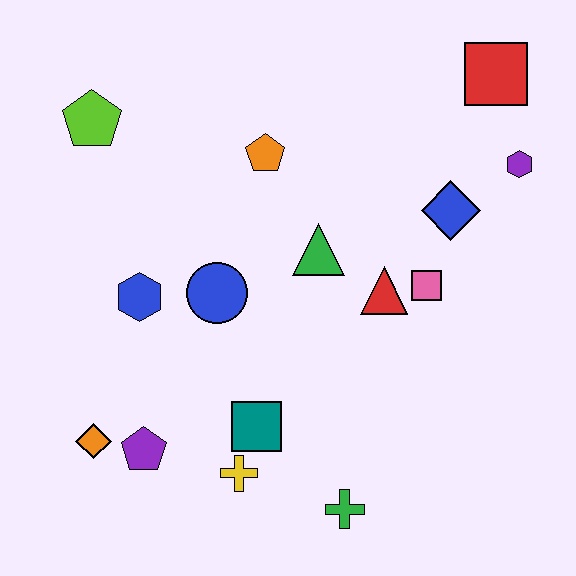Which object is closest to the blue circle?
The blue hexagon is closest to the blue circle.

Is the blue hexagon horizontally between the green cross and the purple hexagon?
No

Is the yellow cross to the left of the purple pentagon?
No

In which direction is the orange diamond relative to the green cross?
The orange diamond is to the left of the green cross.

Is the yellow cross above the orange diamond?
No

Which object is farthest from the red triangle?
The lime pentagon is farthest from the red triangle.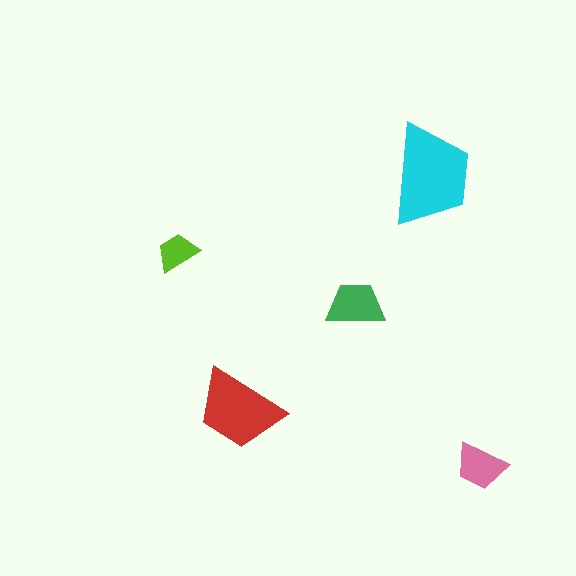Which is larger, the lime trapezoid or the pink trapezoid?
The pink one.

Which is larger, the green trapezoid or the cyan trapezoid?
The cyan one.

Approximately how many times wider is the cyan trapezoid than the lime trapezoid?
About 2.5 times wider.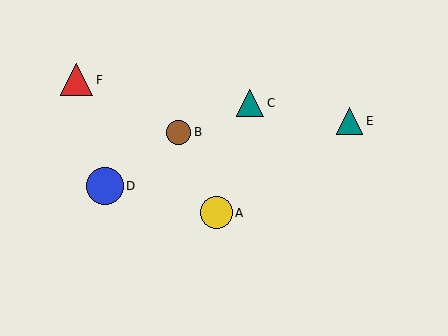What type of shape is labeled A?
Shape A is a yellow circle.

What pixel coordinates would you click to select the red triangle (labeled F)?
Click at (77, 80) to select the red triangle F.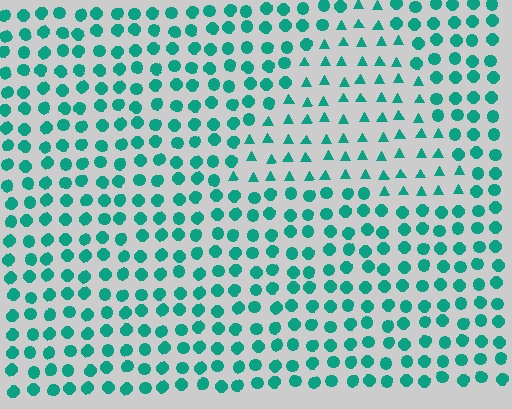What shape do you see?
I see a triangle.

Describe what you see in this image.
The image is filled with small teal elements arranged in a uniform grid. A triangle-shaped region contains triangles, while the surrounding area contains circles. The boundary is defined purely by the change in element shape.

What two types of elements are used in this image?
The image uses triangles inside the triangle region and circles outside it.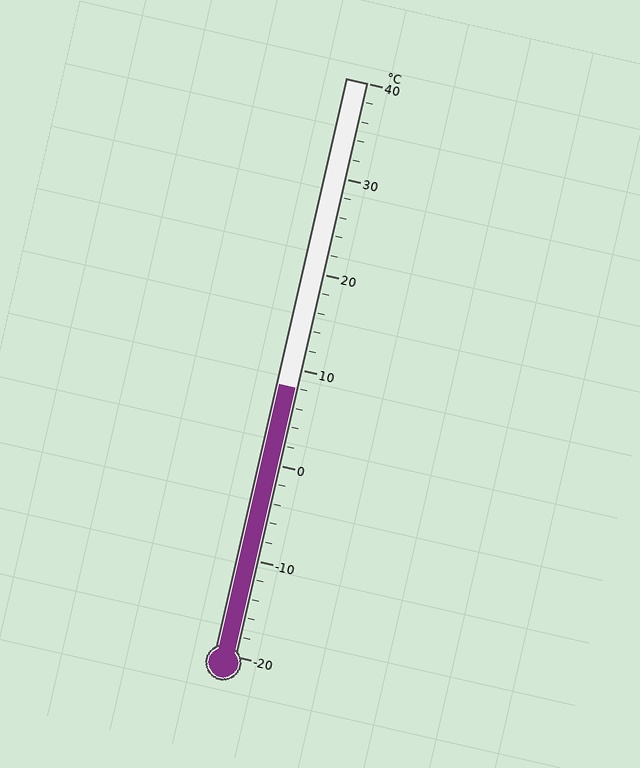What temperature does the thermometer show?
The thermometer shows approximately 8°C.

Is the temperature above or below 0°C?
The temperature is above 0°C.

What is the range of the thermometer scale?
The thermometer scale ranges from -20°C to 40°C.